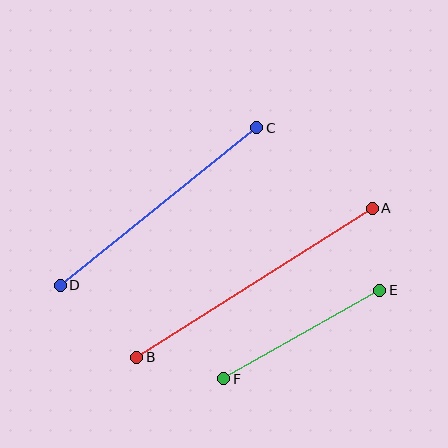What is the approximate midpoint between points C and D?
The midpoint is at approximately (158, 207) pixels.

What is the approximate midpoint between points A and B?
The midpoint is at approximately (255, 283) pixels.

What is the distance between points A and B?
The distance is approximately 279 pixels.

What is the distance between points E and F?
The distance is approximately 179 pixels.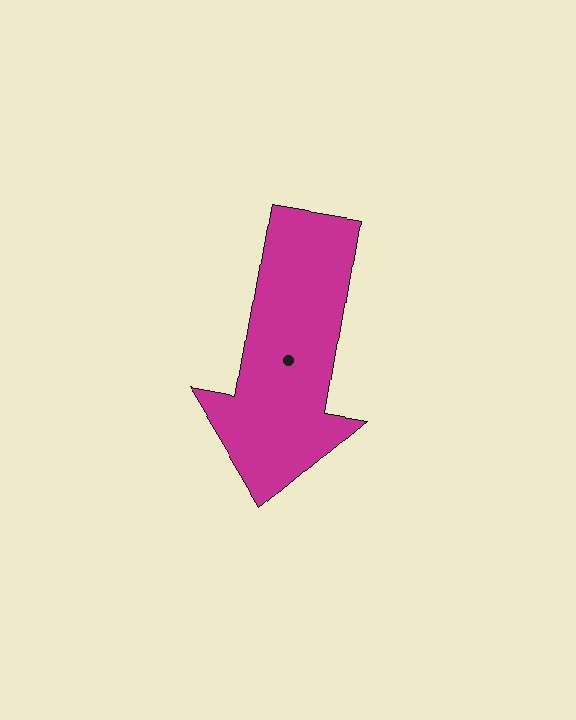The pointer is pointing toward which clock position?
Roughly 6 o'clock.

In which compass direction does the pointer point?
South.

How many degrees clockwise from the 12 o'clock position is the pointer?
Approximately 190 degrees.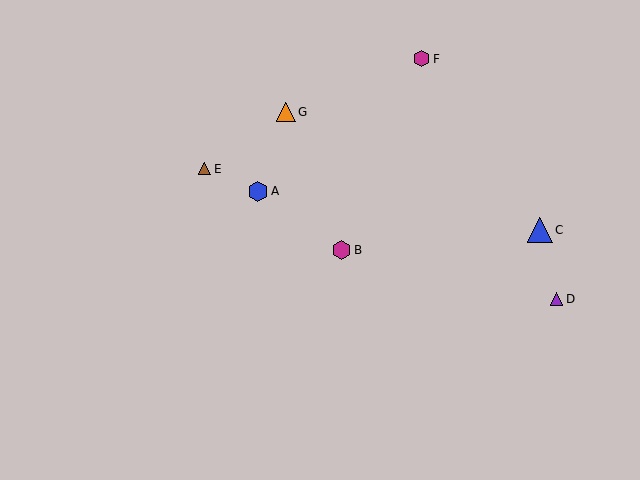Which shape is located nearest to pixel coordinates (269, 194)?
The blue hexagon (labeled A) at (258, 191) is nearest to that location.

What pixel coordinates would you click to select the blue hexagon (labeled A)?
Click at (258, 191) to select the blue hexagon A.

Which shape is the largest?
The blue triangle (labeled C) is the largest.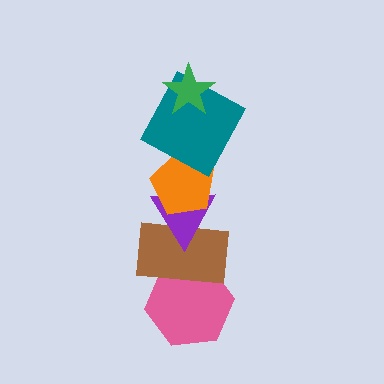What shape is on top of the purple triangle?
The orange pentagon is on top of the purple triangle.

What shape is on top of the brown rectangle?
The purple triangle is on top of the brown rectangle.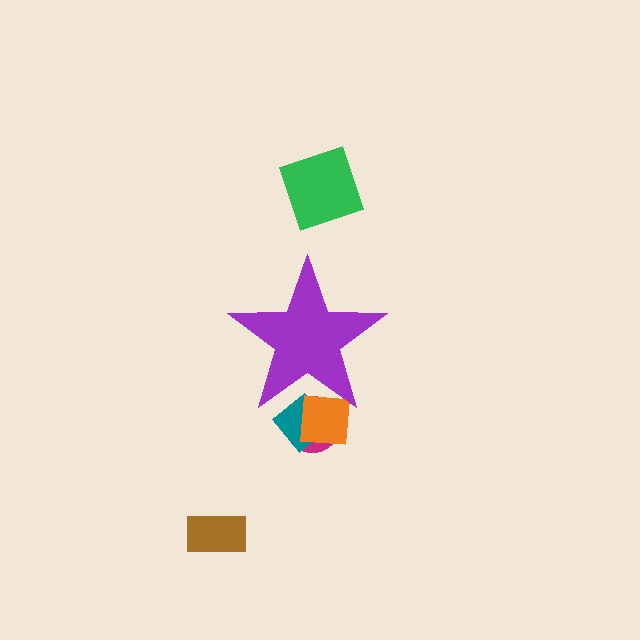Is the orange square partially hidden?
Yes, the orange square is partially hidden behind the purple star.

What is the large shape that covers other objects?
A purple star.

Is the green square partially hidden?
No, the green square is fully visible.